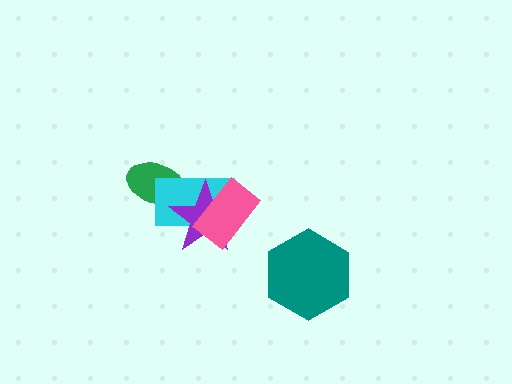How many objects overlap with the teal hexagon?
0 objects overlap with the teal hexagon.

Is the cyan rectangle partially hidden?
Yes, it is partially covered by another shape.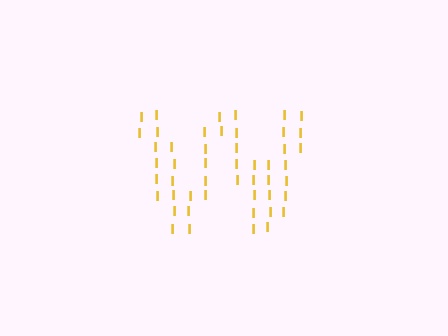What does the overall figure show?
The overall figure shows the letter W.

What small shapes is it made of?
It is made of small letter I's.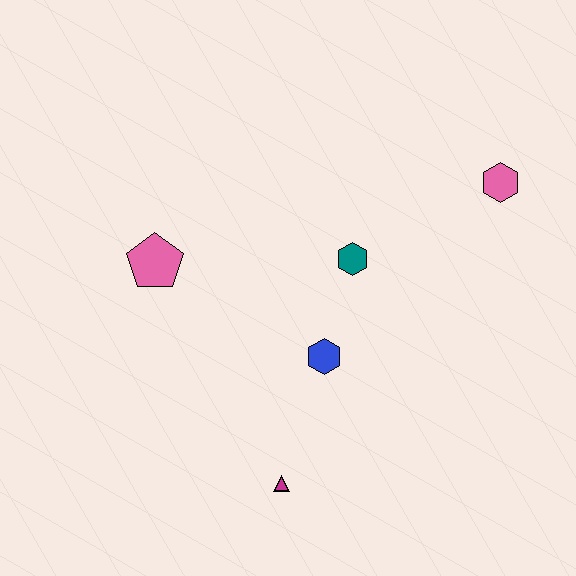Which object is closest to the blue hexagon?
The teal hexagon is closest to the blue hexagon.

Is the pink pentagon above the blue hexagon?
Yes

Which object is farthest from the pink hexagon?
The magenta triangle is farthest from the pink hexagon.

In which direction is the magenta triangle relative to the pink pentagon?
The magenta triangle is below the pink pentagon.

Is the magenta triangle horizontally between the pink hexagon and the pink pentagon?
Yes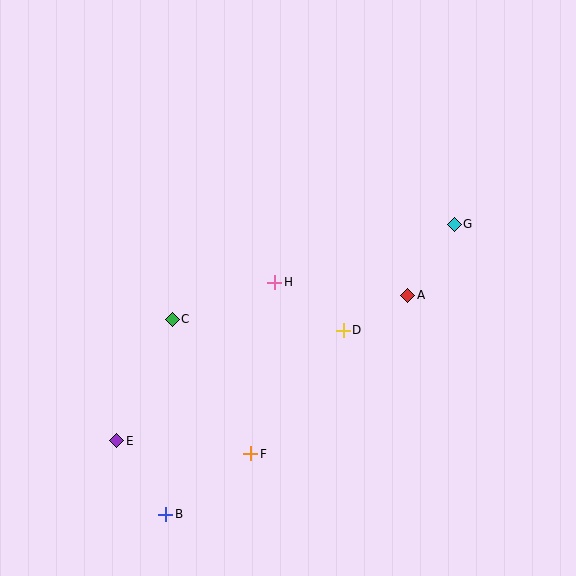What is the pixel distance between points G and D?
The distance between G and D is 154 pixels.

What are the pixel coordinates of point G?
Point G is at (454, 224).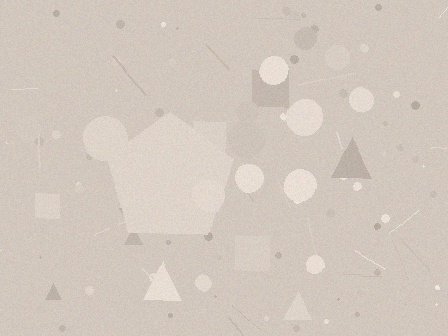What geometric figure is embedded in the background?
A pentagon is embedded in the background.